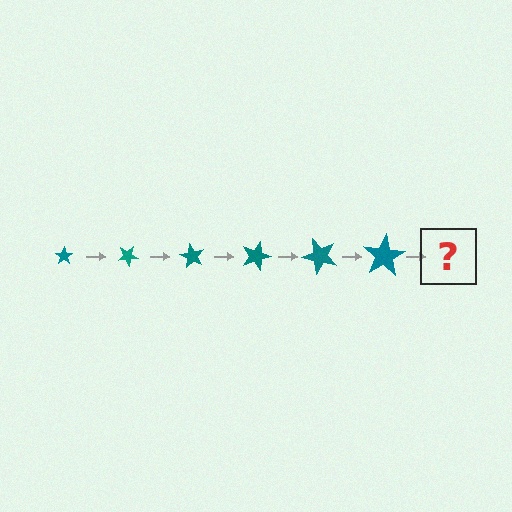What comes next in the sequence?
The next element should be a star, larger than the previous one and rotated 180 degrees from the start.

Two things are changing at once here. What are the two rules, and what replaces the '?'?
The two rules are that the star grows larger each step and it rotates 30 degrees each step. The '?' should be a star, larger than the previous one and rotated 180 degrees from the start.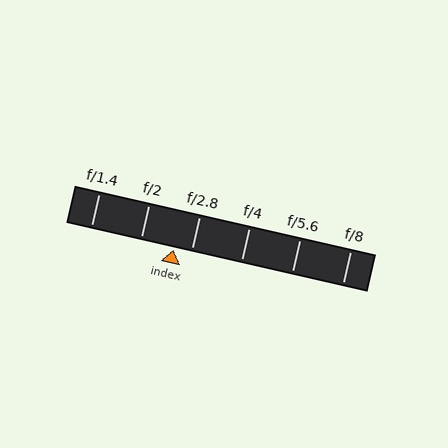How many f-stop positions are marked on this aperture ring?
There are 6 f-stop positions marked.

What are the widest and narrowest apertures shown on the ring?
The widest aperture shown is f/1.4 and the narrowest is f/8.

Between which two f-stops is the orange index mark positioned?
The index mark is between f/2 and f/2.8.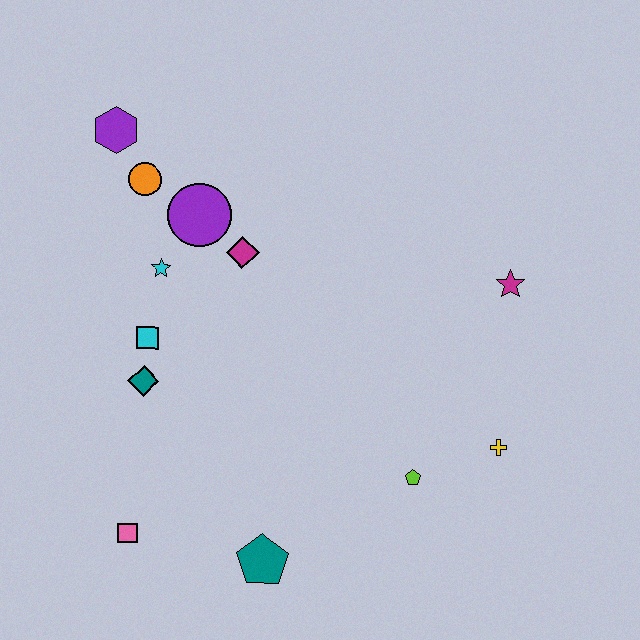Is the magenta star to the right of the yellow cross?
Yes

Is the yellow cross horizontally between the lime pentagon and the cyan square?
No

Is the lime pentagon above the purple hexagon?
No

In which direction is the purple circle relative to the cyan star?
The purple circle is above the cyan star.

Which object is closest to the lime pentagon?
The yellow cross is closest to the lime pentagon.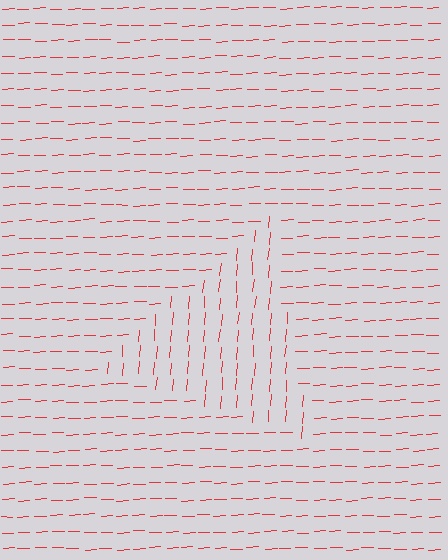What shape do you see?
I see a triangle.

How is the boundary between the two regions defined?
The boundary is defined purely by a change in line orientation (approximately 82 degrees difference). All lines are the same color and thickness.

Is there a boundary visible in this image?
Yes, there is a texture boundary formed by a change in line orientation.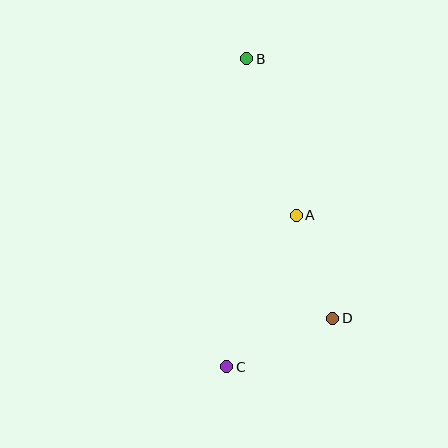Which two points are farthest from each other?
Points B and C are farthest from each other.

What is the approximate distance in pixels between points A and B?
The distance between A and B is approximately 164 pixels.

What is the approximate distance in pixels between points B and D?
The distance between B and D is approximately 273 pixels.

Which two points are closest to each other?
Points A and D are closest to each other.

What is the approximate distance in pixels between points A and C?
The distance between A and C is approximately 167 pixels.